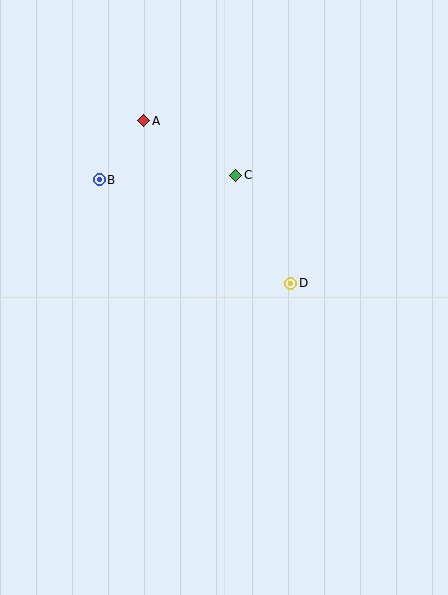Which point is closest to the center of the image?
Point D at (291, 283) is closest to the center.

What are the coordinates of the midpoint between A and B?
The midpoint between A and B is at (122, 150).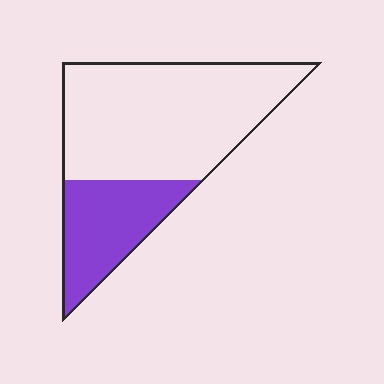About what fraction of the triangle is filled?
About one third (1/3).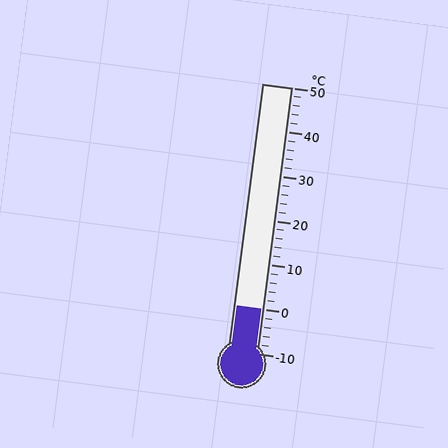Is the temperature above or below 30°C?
The temperature is below 30°C.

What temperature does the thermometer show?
The thermometer shows approximately 0°C.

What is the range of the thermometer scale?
The thermometer scale ranges from -10°C to 50°C.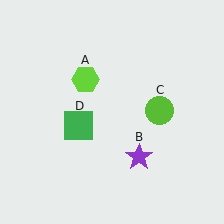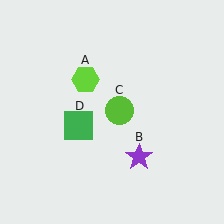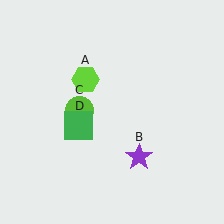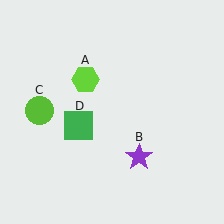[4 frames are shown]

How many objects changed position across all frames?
1 object changed position: lime circle (object C).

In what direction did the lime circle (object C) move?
The lime circle (object C) moved left.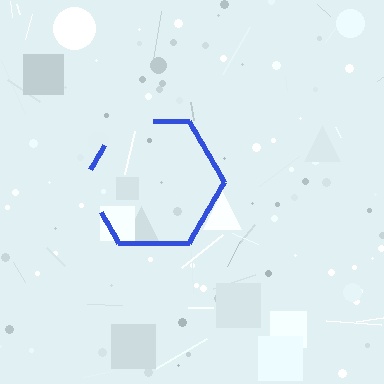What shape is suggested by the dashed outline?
The dashed outline suggests a hexagon.